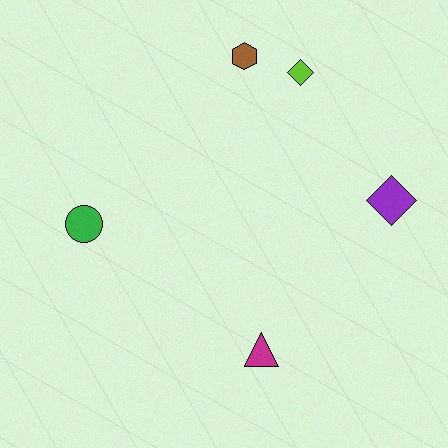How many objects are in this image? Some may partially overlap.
There are 5 objects.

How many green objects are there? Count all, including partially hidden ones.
There is 1 green object.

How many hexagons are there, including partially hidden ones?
There is 1 hexagon.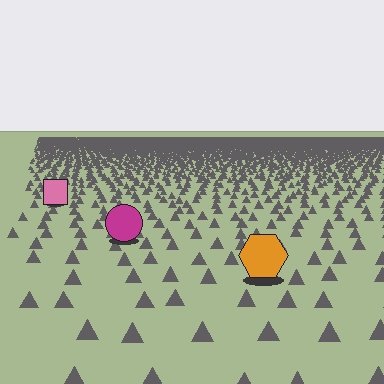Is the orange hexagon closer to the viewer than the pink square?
Yes. The orange hexagon is closer — you can tell from the texture gradient: the ground texture is coarser near it.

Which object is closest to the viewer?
The orange hexagon is closest. The texture marks near it are larger and more spread out.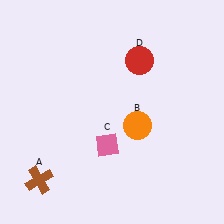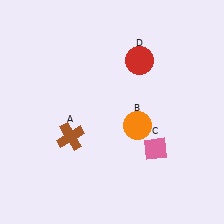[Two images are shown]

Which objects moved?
The objects that moved are: the brown cross (A), the pink diamond (C).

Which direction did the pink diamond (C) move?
The pink diamond (C) moved right.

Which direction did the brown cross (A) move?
The brown cross (A) moved up.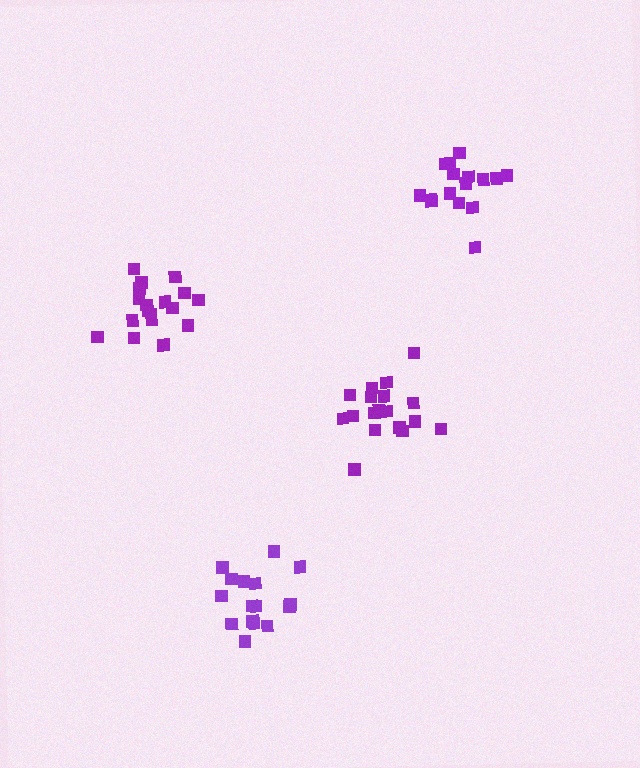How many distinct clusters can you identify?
There are 4 distinct clusters.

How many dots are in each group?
Group 1: 18 dots, Group 2: 16 dots, Group 3: 19 dots, Group 4: 16 dots (69 total).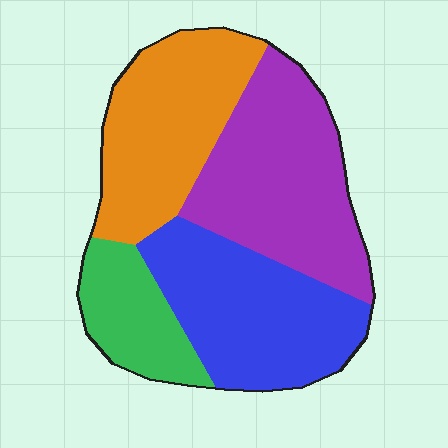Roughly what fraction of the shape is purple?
Purple takes up about one third (1/3) of the shape.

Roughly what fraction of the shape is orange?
Orange covers around 25% of the shape.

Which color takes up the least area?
Green, at roughly 15%.